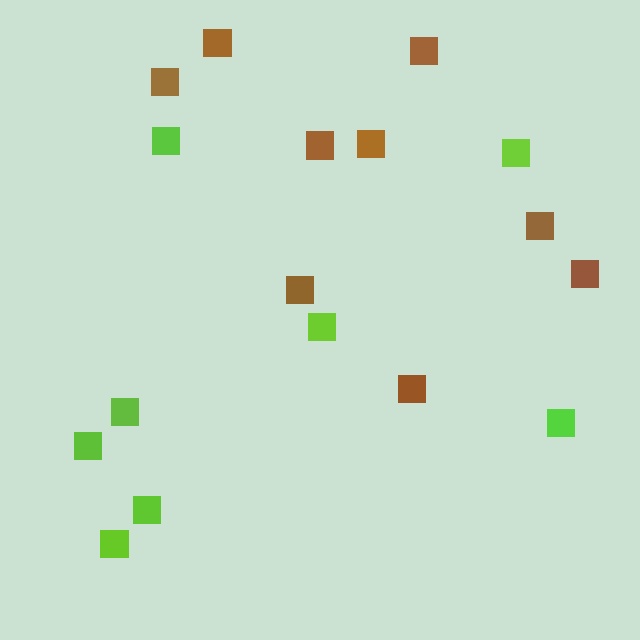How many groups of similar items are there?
There are 2 groups: one group of lime squares (8) and one group of brown squares (9).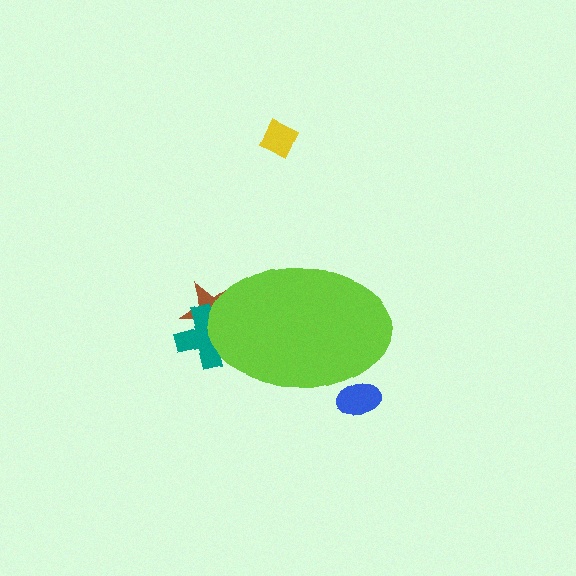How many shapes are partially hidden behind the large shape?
3 shapes are partially hidden.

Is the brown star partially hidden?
Yes, the brown star is partially hidden behind the lime ellipse.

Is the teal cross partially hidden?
Yes, the teal cross is partially hidden behind the lime ellipse.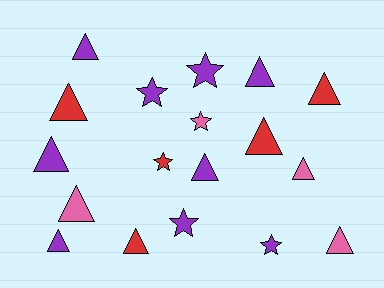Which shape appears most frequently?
Triangle, with 12 objects.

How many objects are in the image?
There are 18 objects.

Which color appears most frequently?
Purple, with 9 objects.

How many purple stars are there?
There are 4 purple stars.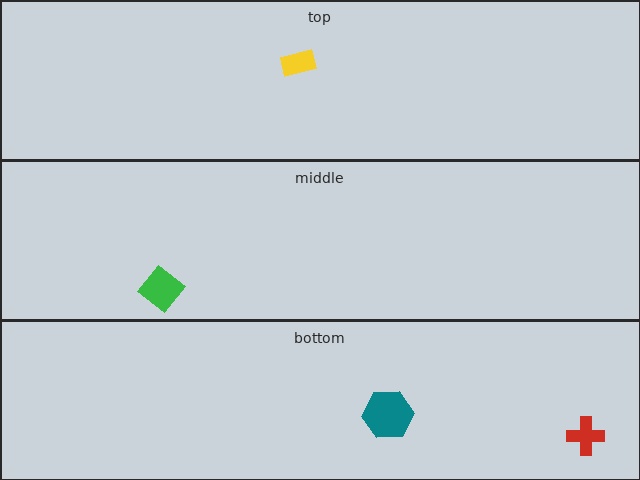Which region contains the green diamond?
The middle region.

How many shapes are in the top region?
1.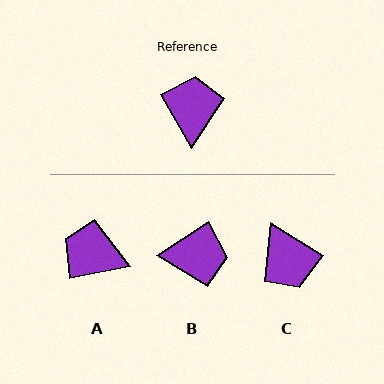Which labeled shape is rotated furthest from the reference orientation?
C, about 152 degrees away.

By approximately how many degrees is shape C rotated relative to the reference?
Approximately 152 degrees clockwise.